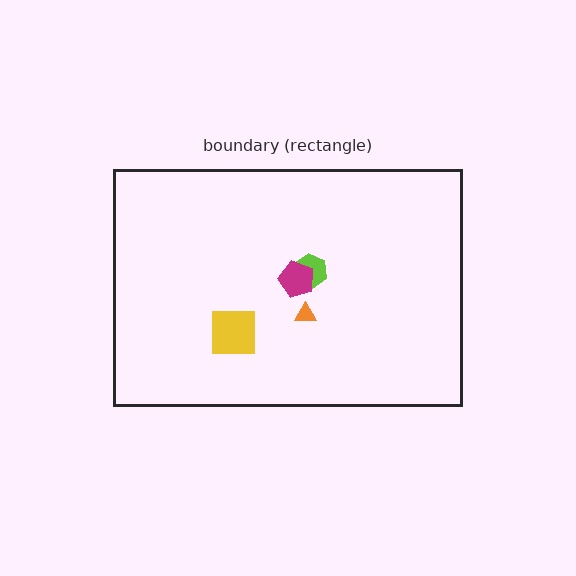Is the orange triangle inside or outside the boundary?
Inside.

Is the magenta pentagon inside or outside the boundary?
Inside.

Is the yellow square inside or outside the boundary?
Inside.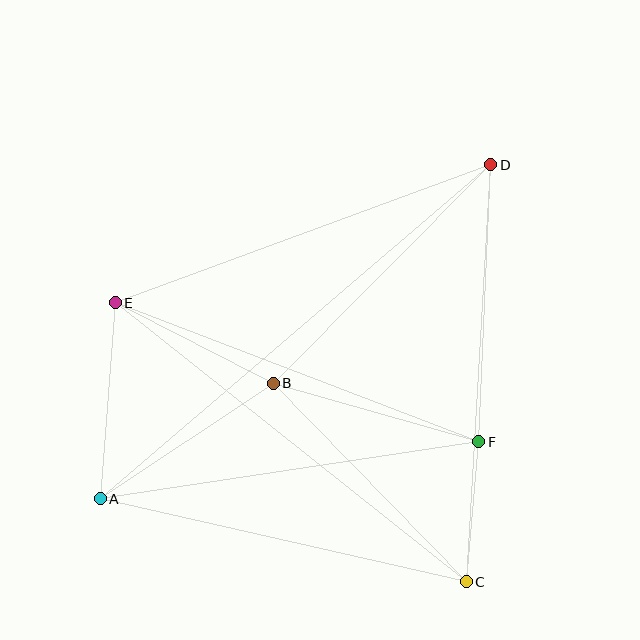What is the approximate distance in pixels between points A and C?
The distance between A and C is approximately 375 pixels.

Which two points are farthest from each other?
Points A and D are farthest from each other.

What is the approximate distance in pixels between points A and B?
The distance between A and B is approximately 208 pixels.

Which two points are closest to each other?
Points C and F are closest to each other.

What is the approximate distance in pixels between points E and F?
The distance between E and F is approximately 389 pixels.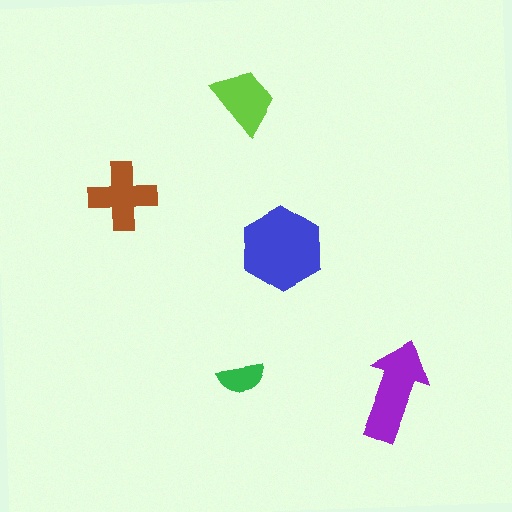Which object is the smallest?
The green semicircle.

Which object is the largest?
The blue hexagon.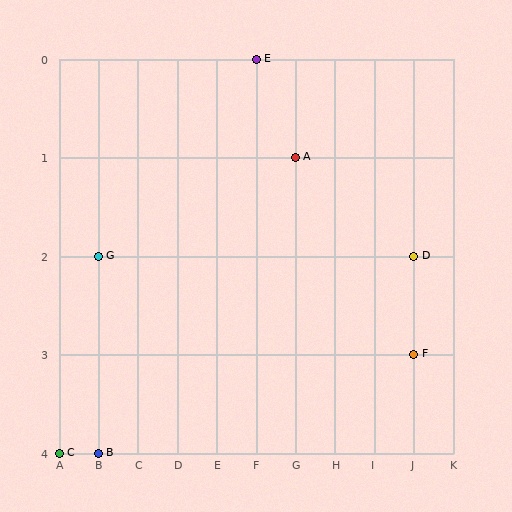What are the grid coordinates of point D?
Point D is at grid coordinates (J, 2).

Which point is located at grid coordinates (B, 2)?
Point G is at (B, 2).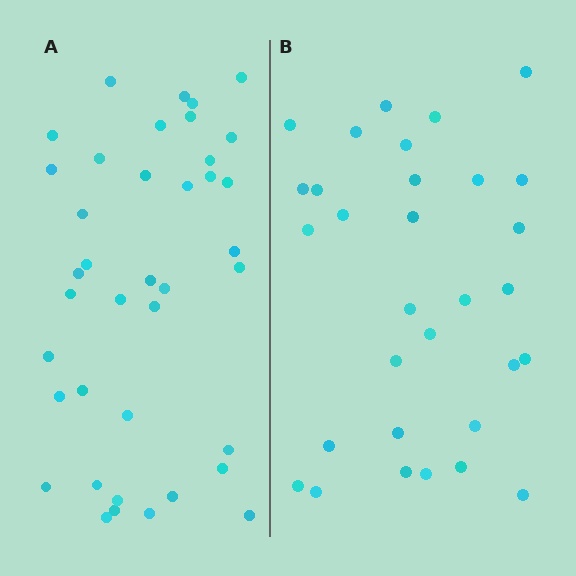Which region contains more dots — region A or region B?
Region A (the left region) has more dots.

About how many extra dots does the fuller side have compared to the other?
Region A has roughly 8 or so more dots than region B.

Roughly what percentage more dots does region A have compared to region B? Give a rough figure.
About 25% more.